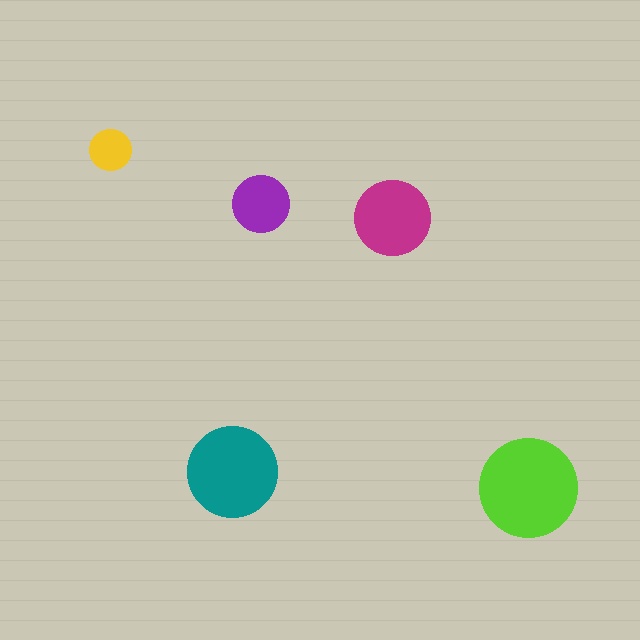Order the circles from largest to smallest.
the lime one, the teal one, the magenta one, the purple one, the yellow one.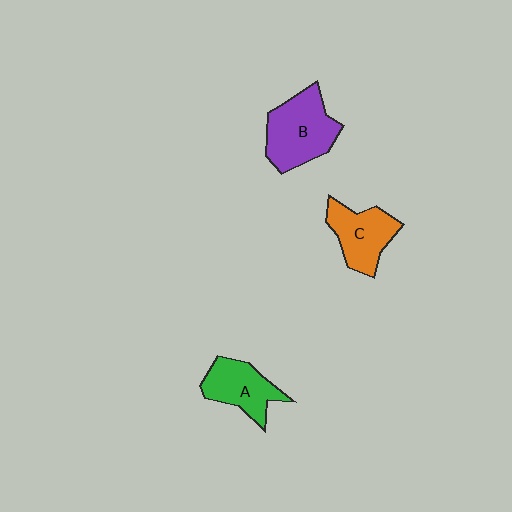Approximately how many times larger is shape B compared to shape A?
Approximately 1.3 times.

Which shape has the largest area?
Shape B (purple).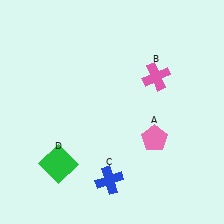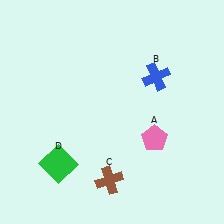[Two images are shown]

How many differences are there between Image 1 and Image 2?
There are 2 differences between the two images.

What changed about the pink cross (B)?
In Image 1, B is pink. In Image 2, it changed to blue.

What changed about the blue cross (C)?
In Image 1, C is blue. In Image 2, it changed to brown.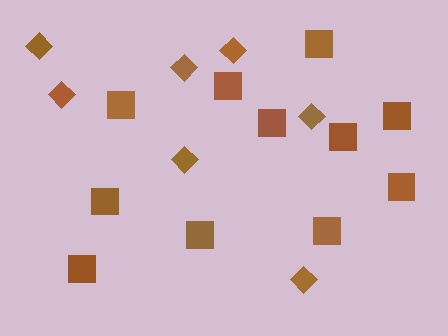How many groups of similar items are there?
There are 2 groups: one group of squares (11) and one group of diamonds (7).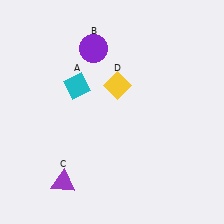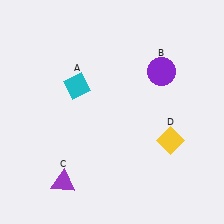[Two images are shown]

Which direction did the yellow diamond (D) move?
The yellow diamond (D) moved down.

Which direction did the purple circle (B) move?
The purple circle (B) moved right.